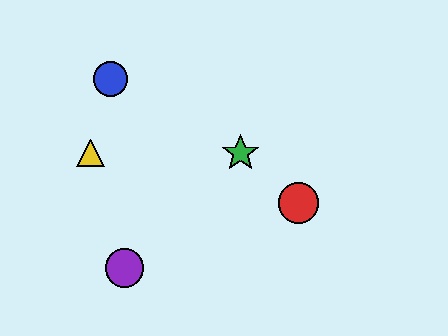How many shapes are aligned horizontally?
2 shapes (the green star, the yellow triangle) are aligned horizontally.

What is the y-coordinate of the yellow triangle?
The yellow triangle is at y≈153.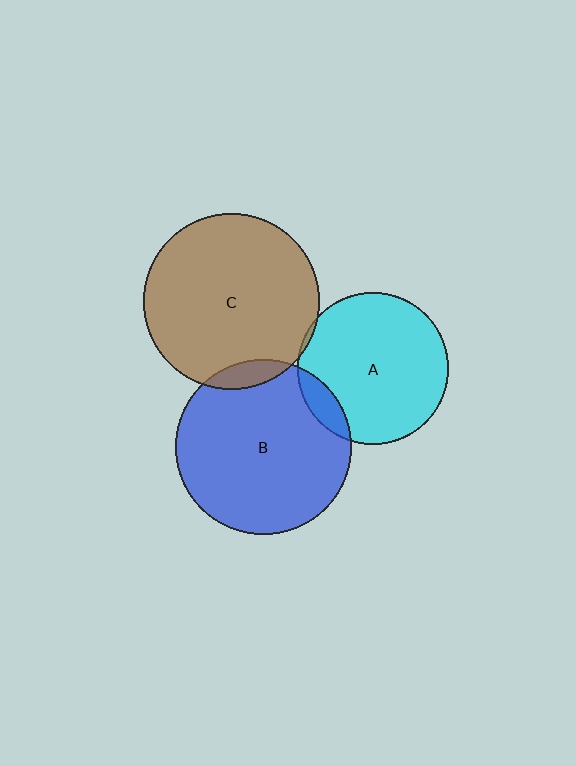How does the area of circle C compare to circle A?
Approximately 1.4 times.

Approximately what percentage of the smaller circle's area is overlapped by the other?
Approximately 5%.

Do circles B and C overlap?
Yes.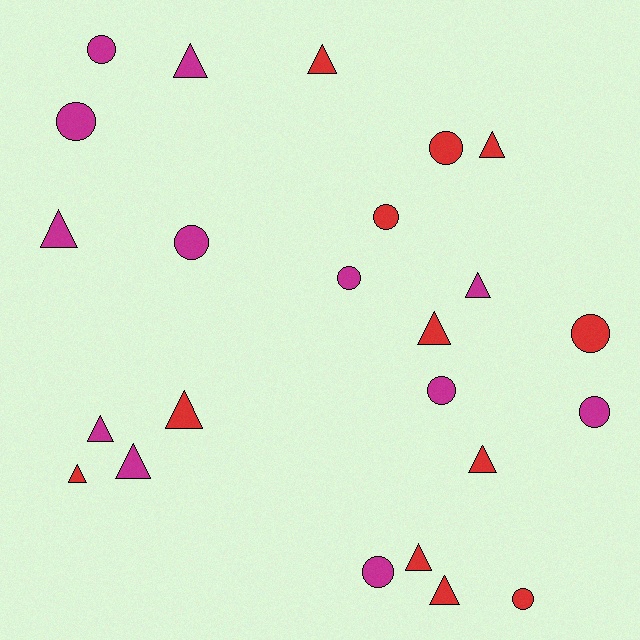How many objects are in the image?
There are 24 objects.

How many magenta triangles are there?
There are 5 magenta triangles.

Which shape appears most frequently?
Triangle, with 13 objects.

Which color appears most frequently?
Red, with 12 objects.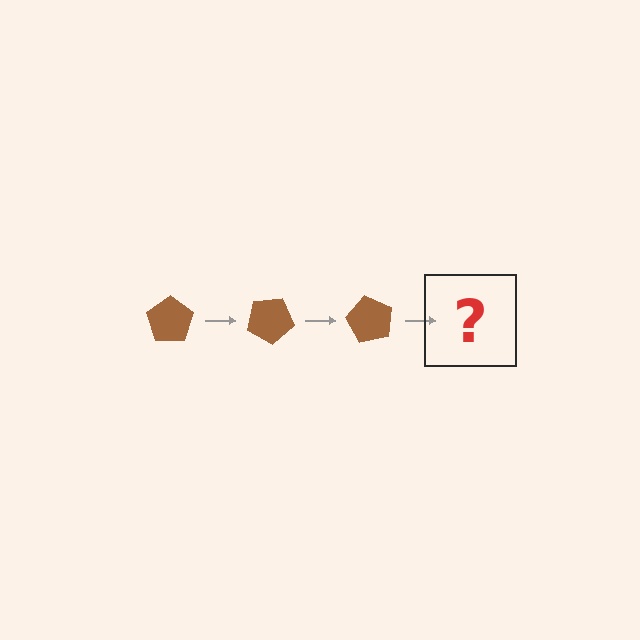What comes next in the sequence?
The next element should be a brown pentagon rotated 90 degrees.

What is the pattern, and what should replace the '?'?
The pattern is that the pentagon rotates 30 degrees each step. The '?' should be a brown pentagon rotated 90 degrees.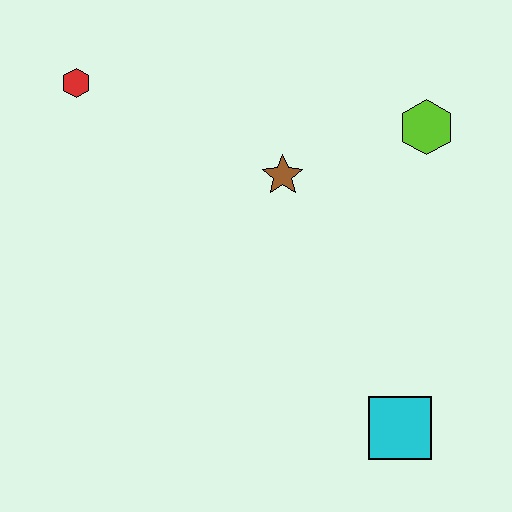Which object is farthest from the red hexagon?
The cyan square is farthest from the red hexagon.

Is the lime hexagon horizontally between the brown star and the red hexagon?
No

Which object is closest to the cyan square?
The brown star is closest to the cyan square.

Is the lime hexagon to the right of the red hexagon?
Yes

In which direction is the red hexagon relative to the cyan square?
The red hexagon is above the cyan square.